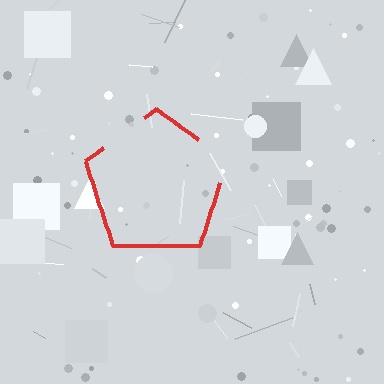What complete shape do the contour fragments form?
The contour fragments form a pentagon.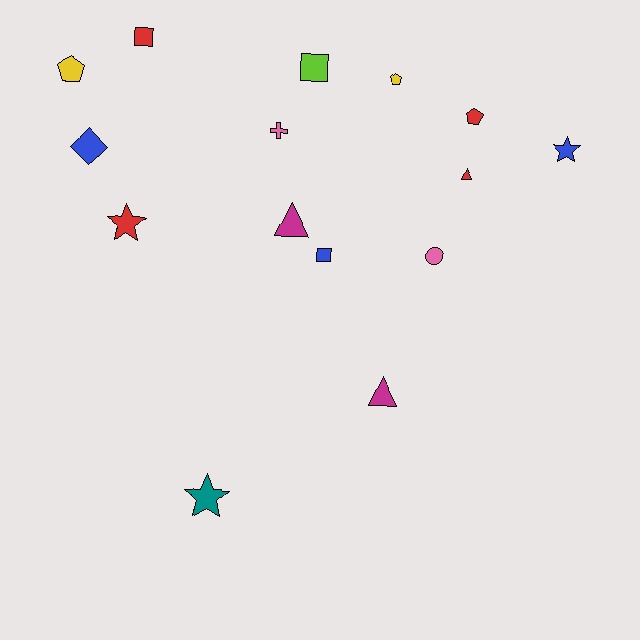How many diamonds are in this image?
There is 1 diamond.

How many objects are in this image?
There are 15 objects.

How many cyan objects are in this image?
There are no cyan objects.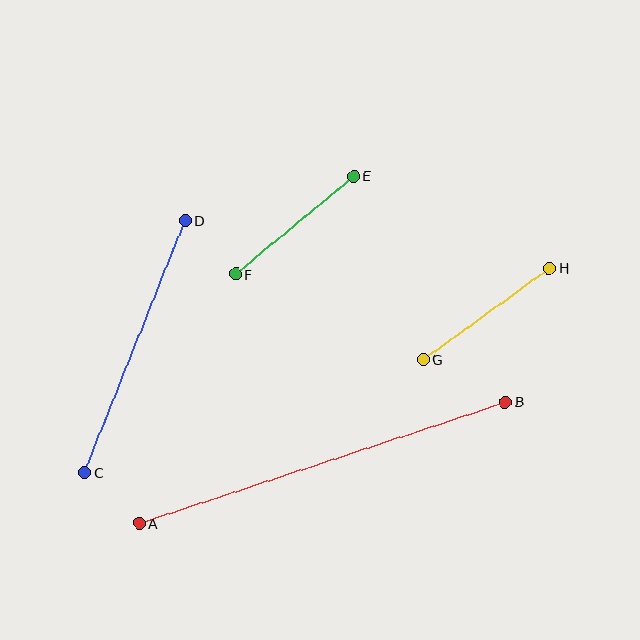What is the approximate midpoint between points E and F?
The midpoint is at approximately (294, 225) pixels.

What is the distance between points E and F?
The distance is approximately 153 pixels.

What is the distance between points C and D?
The distance is approximately 271 pixels.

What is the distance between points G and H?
The distance is approximately 156 pixels.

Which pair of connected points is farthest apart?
Points A and B are farthest apart.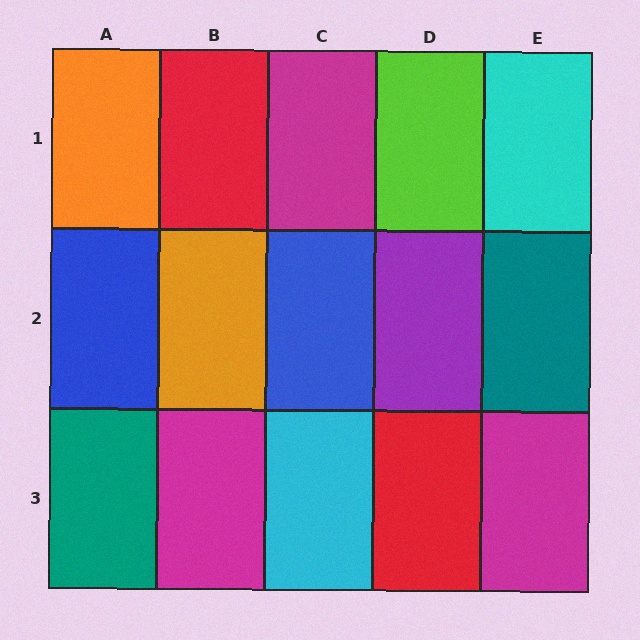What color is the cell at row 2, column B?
Orange.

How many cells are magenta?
3 cells are magenta.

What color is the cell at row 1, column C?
Magenta.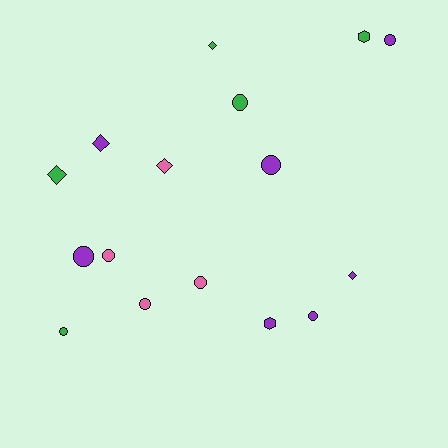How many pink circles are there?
There are 3 pink circles.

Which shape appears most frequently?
Circle, with 9 objects.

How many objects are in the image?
There are 16 objects.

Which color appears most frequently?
Purple, with 7 objects.